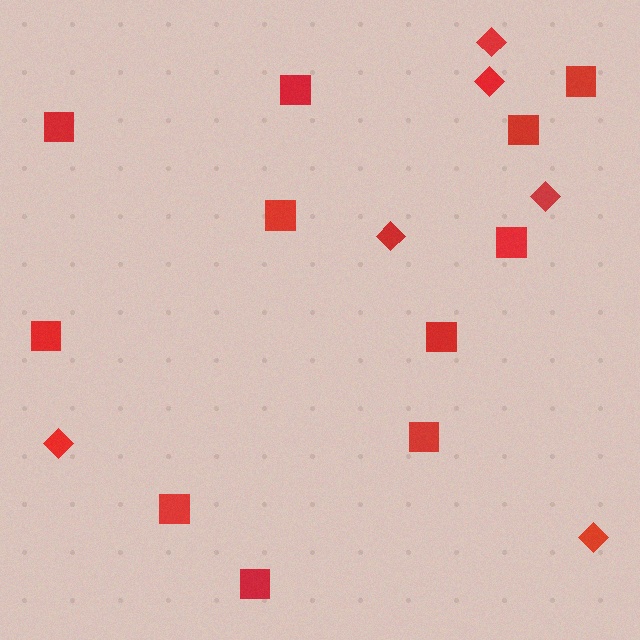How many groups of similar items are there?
There are 2 groups: one group of diamonds (6) and one group of squares (11).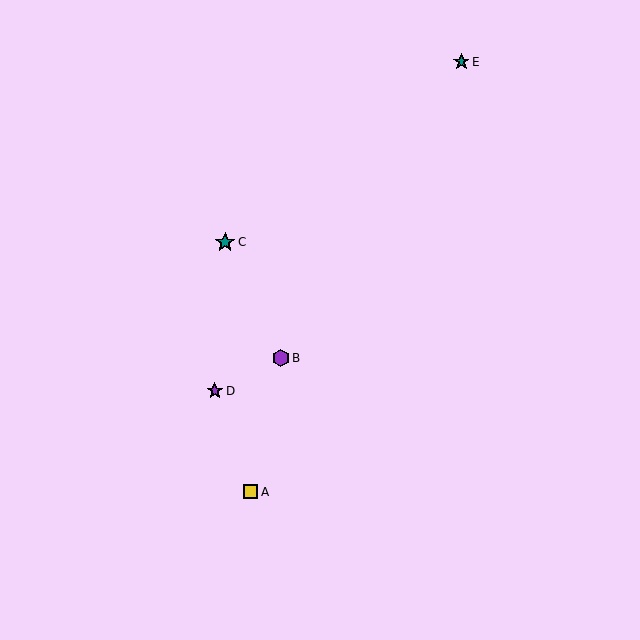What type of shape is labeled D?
Shape D is a purple star.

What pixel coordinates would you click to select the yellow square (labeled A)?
Click at (251, 492) to select the yellow square A.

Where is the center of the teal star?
The center of the teal star is at (225, 242).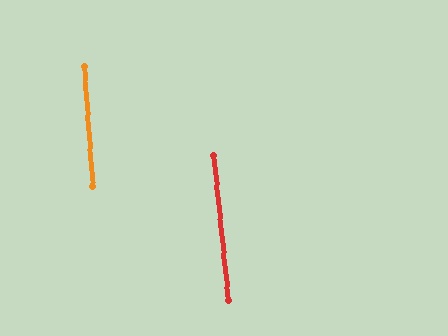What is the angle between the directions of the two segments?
Approximately 2 degrees.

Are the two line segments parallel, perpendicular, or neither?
Parallel — their directions differ by only 1.7°.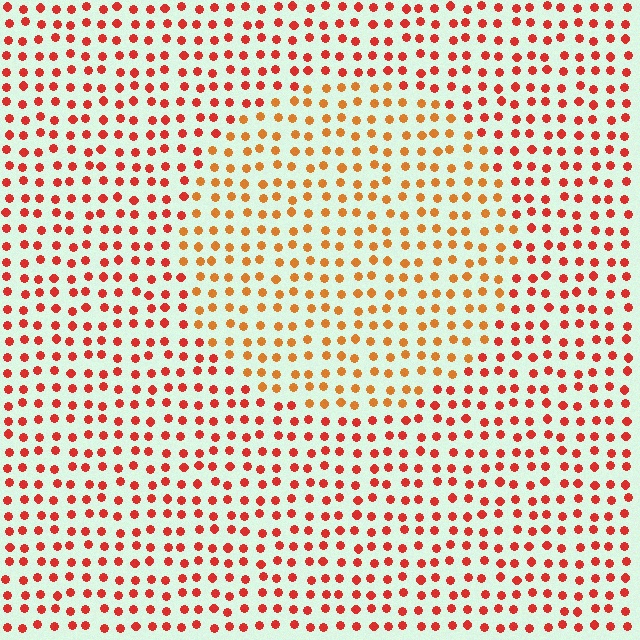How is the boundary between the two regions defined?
The boundary is defined purely by a slight shift in hue (about 27 degrees). Spacing, size, and orientation are identical on both sides.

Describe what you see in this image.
The image is filled with small red elements in a uniform arrangement. A circle-shaped region is visible where the elements are tinted to a slightly different hue, forming a subtle color boundary.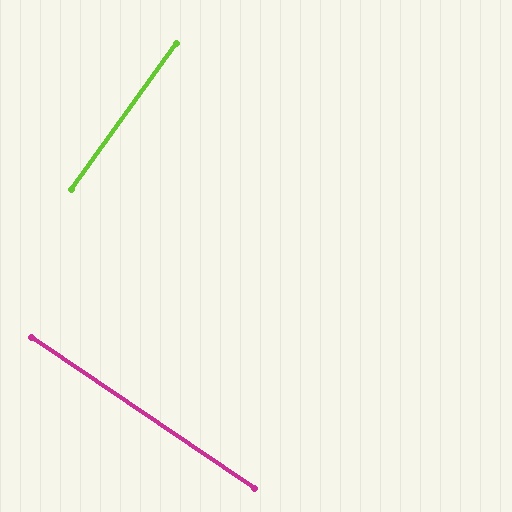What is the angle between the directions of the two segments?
Approximately 88 degrees.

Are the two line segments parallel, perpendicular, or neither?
Perpendicular — they meet at approximately 88°.